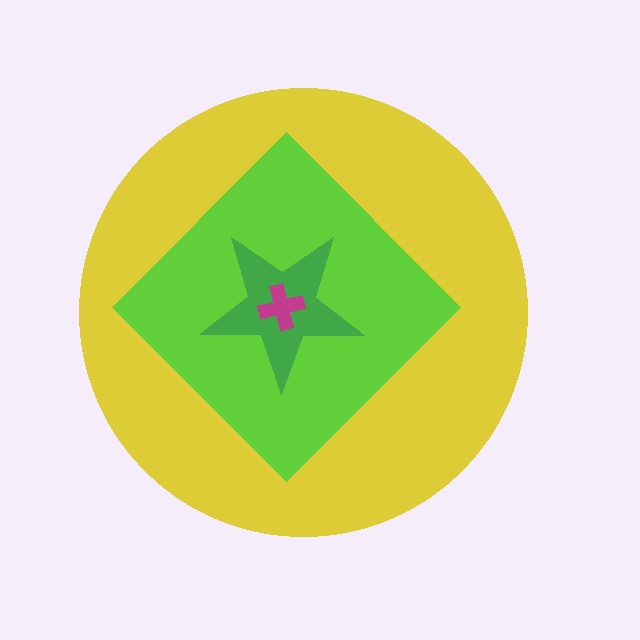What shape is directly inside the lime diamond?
The green star.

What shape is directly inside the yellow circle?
The lime diamond.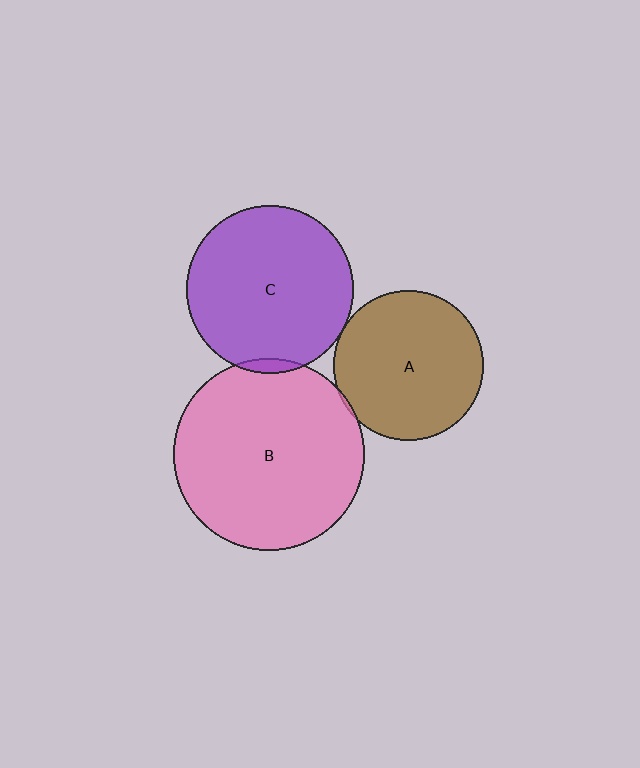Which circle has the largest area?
Circle B (pink).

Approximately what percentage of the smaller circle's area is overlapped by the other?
Approximately 5%.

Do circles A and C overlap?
Yes.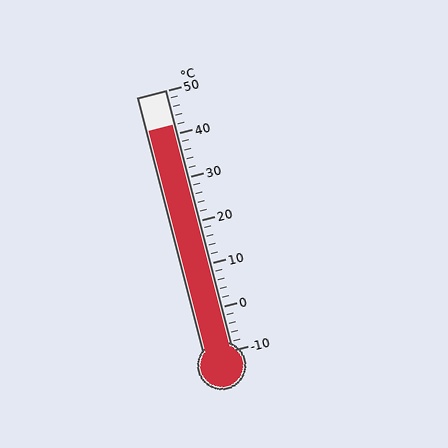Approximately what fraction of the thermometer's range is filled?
The thermometer is filled to approximately 85% of its range.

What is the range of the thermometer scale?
The thermometer scale ranges from -10°C to 50°C.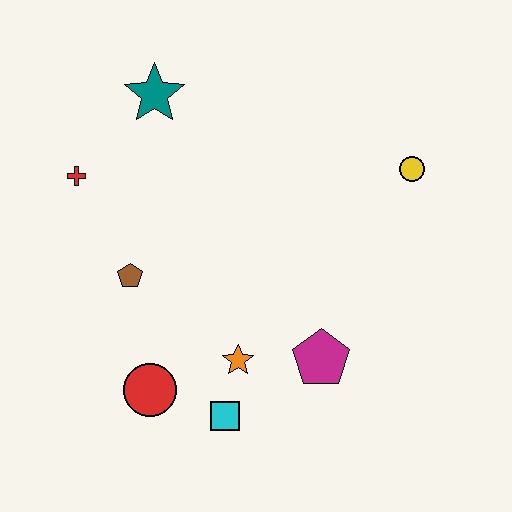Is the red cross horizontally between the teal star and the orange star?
No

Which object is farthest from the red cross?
The yellow circle is farthest from the red cross.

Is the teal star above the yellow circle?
Yes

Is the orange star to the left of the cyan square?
No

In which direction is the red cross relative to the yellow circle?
The red cross is to the left of the yellow circle.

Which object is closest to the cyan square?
The orange star is closest to the cyan square.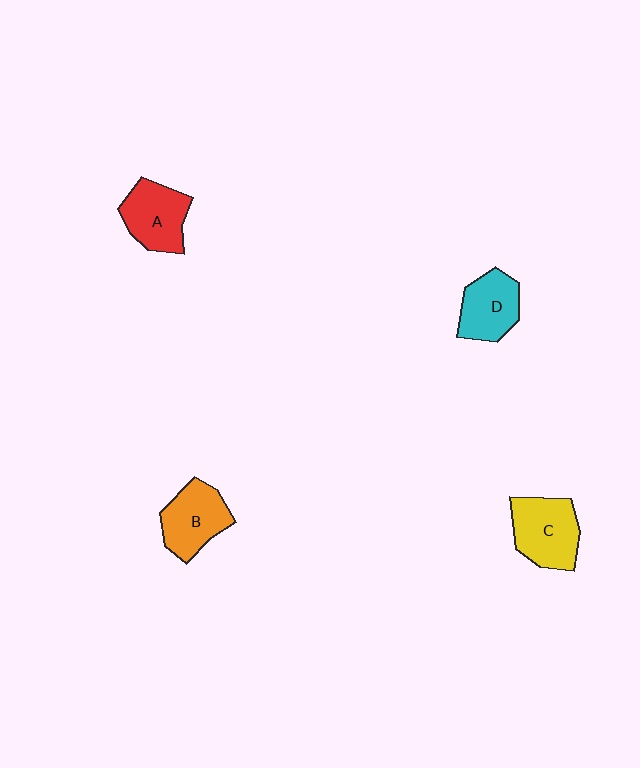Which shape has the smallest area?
Shape D (cyan).